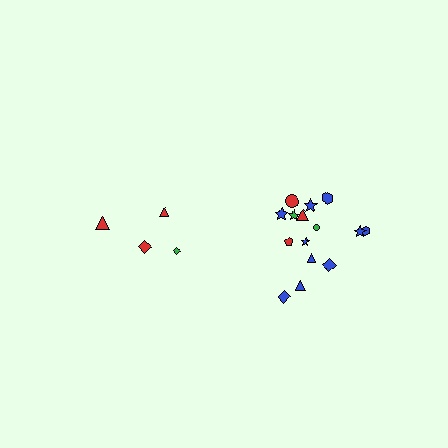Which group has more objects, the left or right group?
The right group.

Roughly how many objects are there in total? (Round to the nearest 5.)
Roughly 20 objects in total.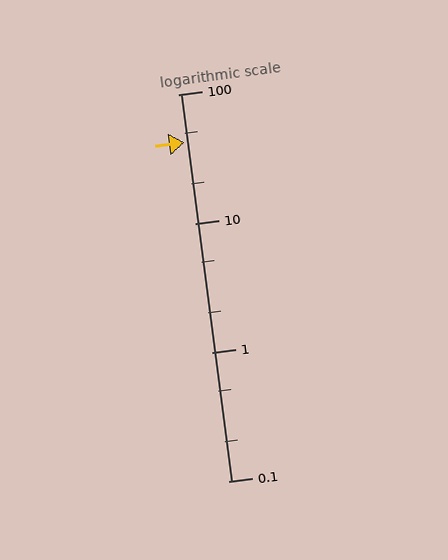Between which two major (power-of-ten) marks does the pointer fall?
The pointer is between 10 and 100.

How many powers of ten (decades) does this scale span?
The scale spans 3 decades, from 0.1 to 100.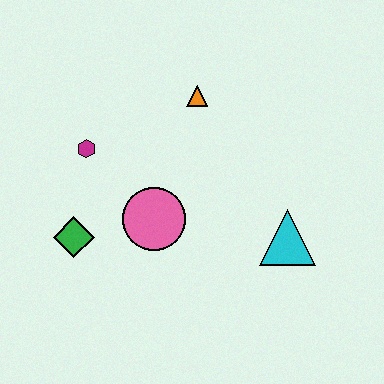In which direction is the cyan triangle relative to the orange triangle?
The cyan triangle is below the orange triangle.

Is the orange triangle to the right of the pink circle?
Yes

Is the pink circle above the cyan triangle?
Yes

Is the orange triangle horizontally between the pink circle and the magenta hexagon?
No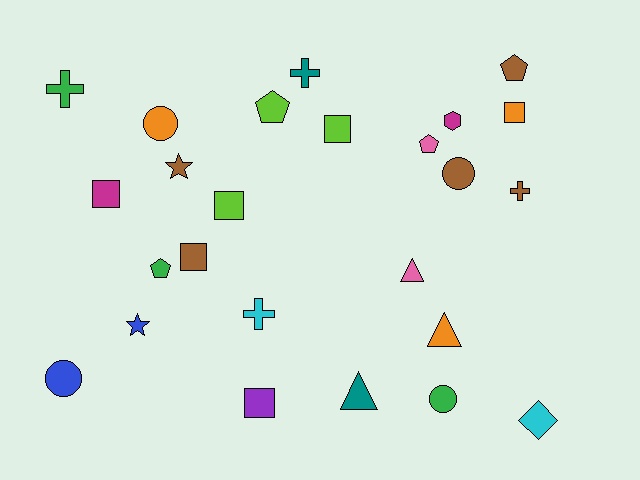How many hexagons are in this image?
There is 1 hexagon.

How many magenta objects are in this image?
There are 2 magenta objects.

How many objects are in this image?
There are 25 objects.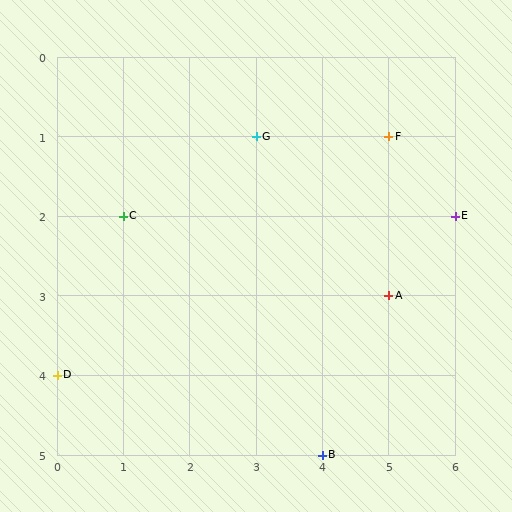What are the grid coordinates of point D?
Point D is at grid coordinates (0, 4).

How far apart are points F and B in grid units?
Points F and B are 1 column and 4 rows apart (about 4.1 grid units diagonally).